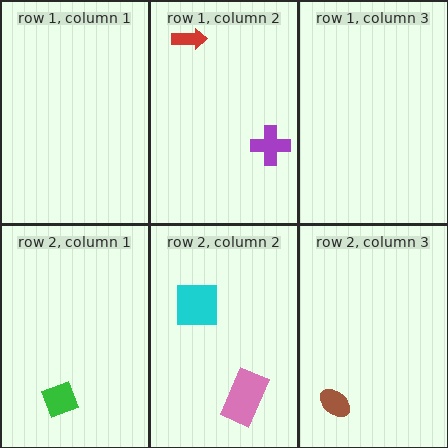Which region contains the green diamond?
The row 2, column 1 region.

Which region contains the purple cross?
The row 1, column 2 region.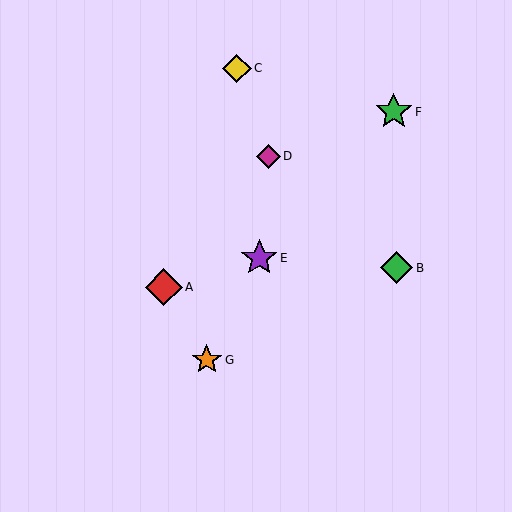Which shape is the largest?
The red diamond (labeled A) is the largest.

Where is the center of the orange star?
The center of the orange star is at (207, 360).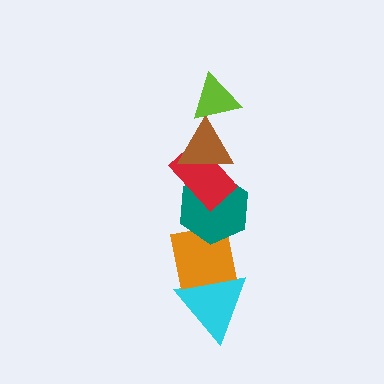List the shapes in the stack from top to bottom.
From top to bottom: the lime triangle, the brown triangle, the red rectangle, the teal hexagon, the orange square, the cyan triangle.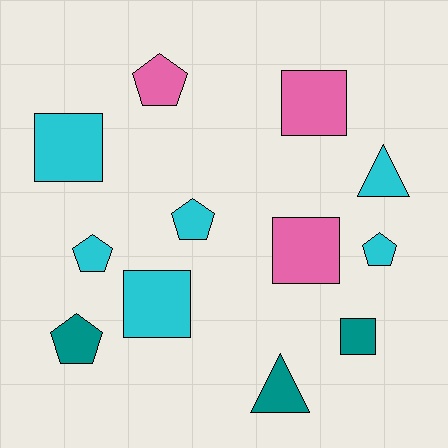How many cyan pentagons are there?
There are 3 cyan pentagons.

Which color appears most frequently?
Cyan, with 6 objects.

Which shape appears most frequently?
Pentagon, with 5 objects.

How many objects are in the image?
There are 12 objects.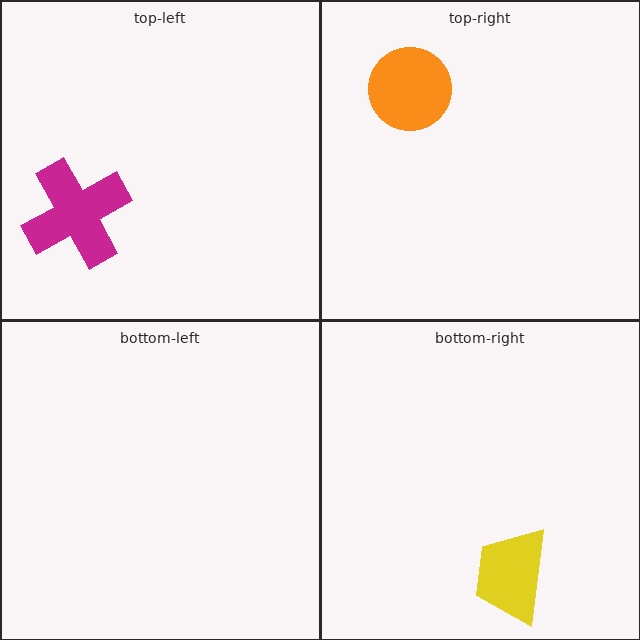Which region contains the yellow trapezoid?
The bottom-right region.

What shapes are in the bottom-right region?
The yellow trapezoid.